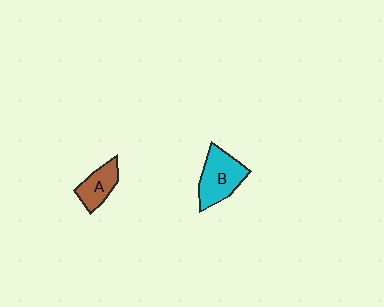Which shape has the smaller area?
Shape A (brown).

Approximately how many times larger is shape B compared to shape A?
Approximately 1.5 times.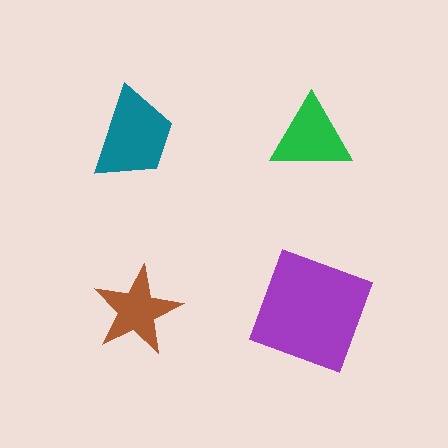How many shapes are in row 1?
2 shapes.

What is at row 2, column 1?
A brown star.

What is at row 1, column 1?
A teal trapezoid.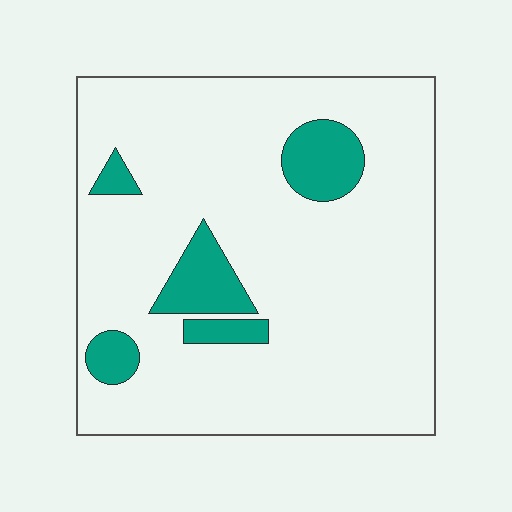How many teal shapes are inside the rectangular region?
5.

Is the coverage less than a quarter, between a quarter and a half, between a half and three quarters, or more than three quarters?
Less than a quarter.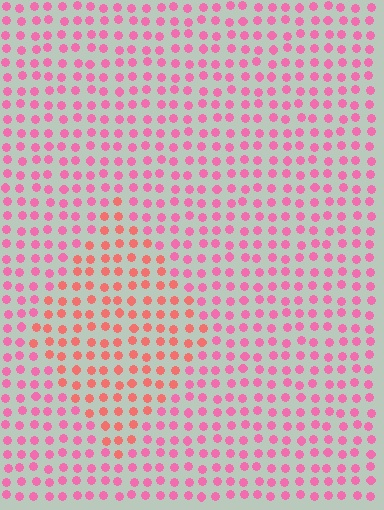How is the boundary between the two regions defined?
The boundary is defined purely by a slight shift in hue (about 31 degrees). Spacing, size, and orientation are identical on both sides.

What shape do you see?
I see a diamond.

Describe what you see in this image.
The image is filled with small pink elements in a uniform arrangement. A diamond-shaped region is visible where the elements are tinted to a slightly different hue, forming a subtle color boundary.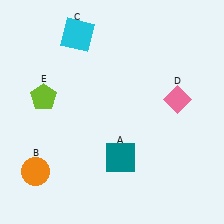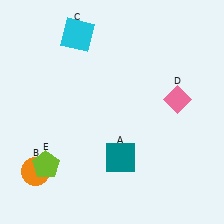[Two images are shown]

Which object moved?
The lime pentagon (E) moved down.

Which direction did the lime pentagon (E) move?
The lime pentagon (E) moved down.